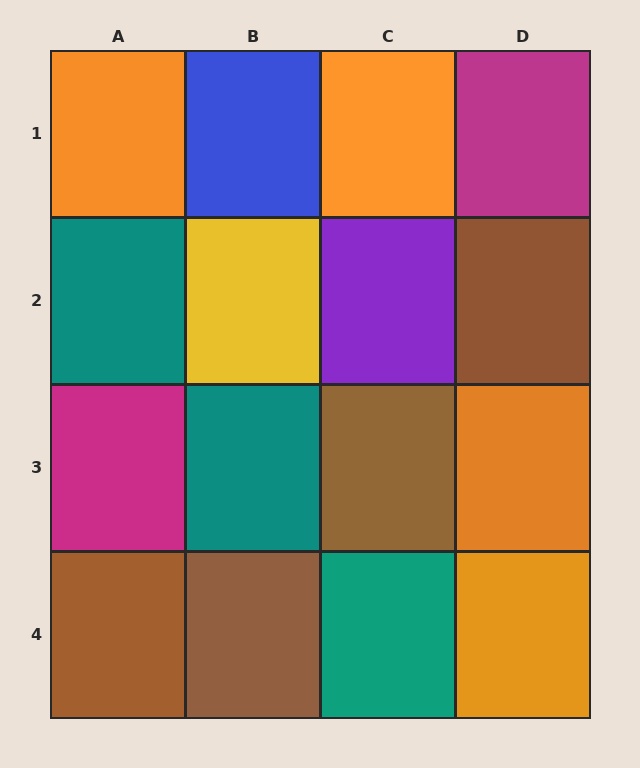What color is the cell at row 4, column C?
Teal.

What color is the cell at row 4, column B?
Brown.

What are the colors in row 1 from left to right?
Orange, blue, orange, magenta.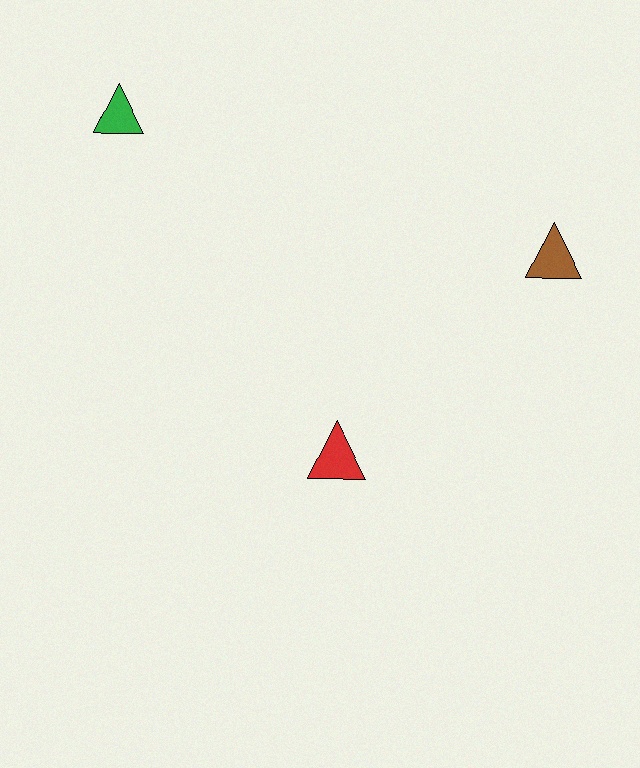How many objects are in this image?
There are 3 objects.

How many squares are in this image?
There are no squares.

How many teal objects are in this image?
There are no teal objects.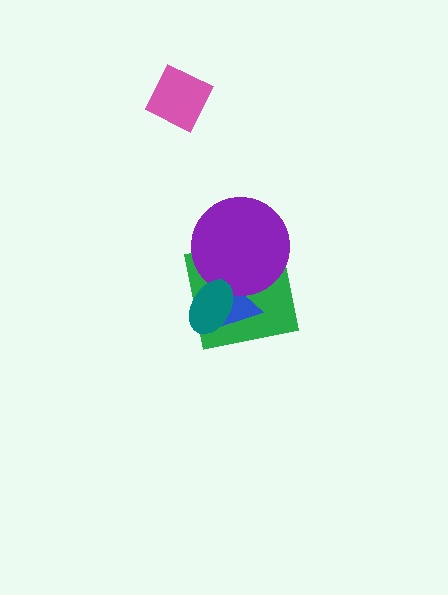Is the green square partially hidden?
Yes, it is partially covered by another shape.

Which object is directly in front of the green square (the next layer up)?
The blue triangle is directly in front of the green square.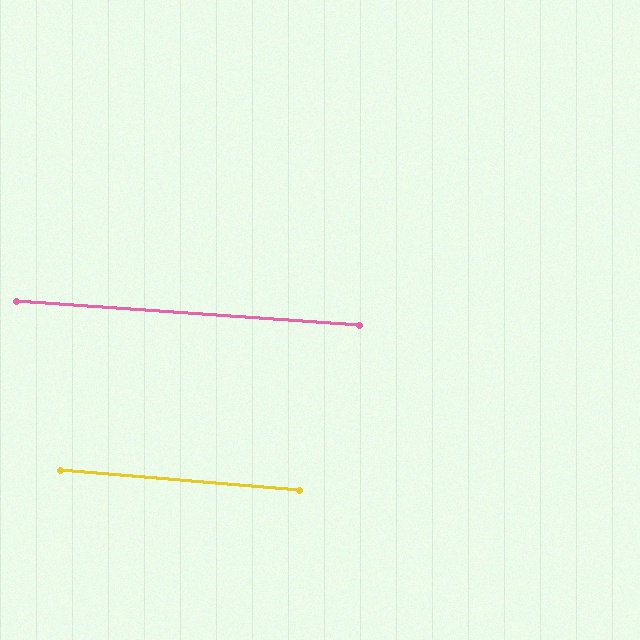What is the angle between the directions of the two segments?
Approximately 1 degree.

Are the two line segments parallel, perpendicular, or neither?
Parallel — their directions differ by only 0.7°.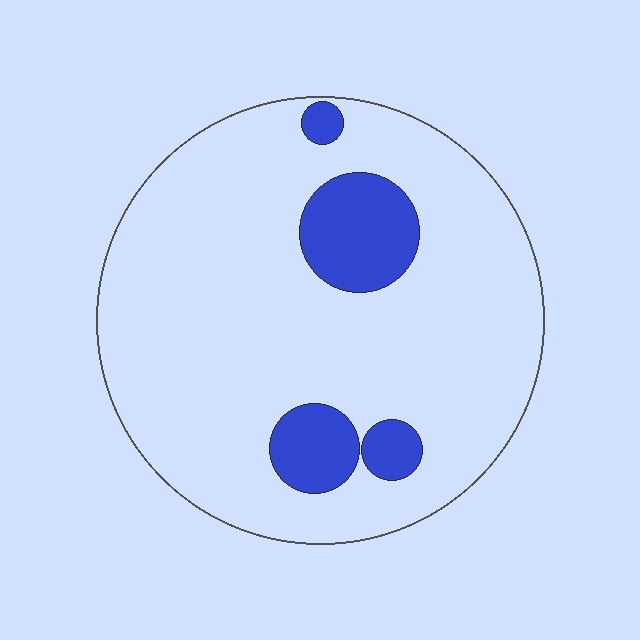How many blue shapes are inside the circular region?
4.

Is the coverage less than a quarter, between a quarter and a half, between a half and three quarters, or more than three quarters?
Less than a quarter.